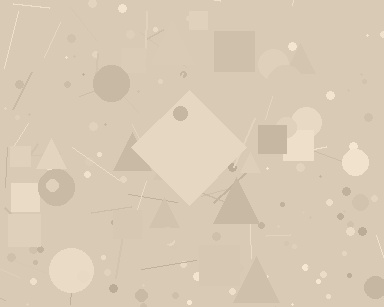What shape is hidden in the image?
A diamond is hidden in the image.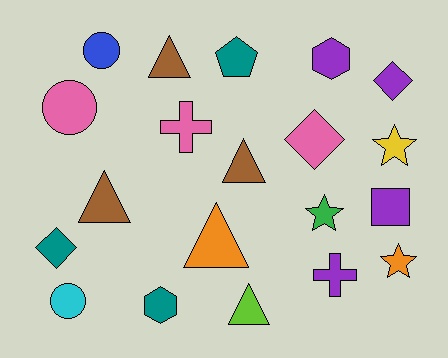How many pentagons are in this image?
There is 1 pentagon.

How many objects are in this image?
There are 20 objects.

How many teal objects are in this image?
There are 3 teal objects.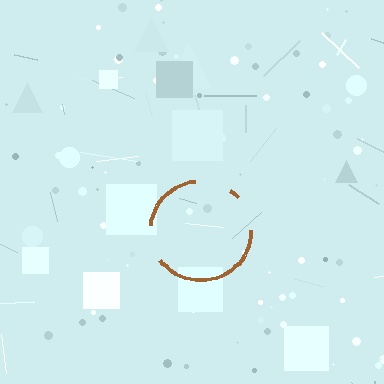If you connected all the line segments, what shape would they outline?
They would outline a circle.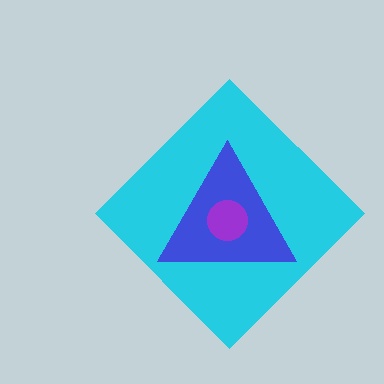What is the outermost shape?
The cyan diamond.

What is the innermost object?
The purple circle.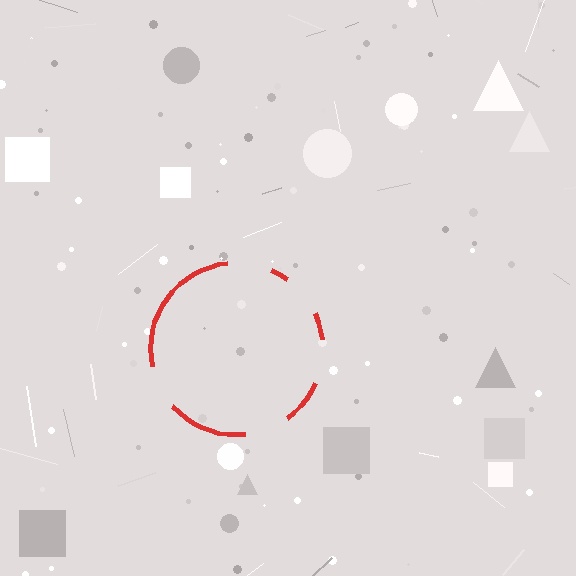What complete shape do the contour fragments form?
The contour fragments form a circle.